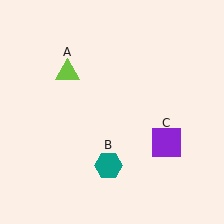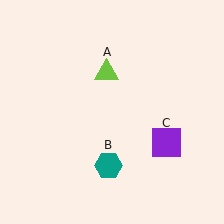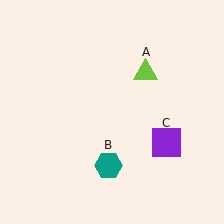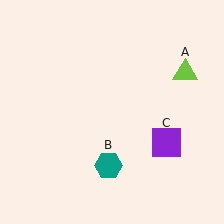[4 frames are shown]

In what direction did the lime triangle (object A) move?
The lime triangle (object A) moved right.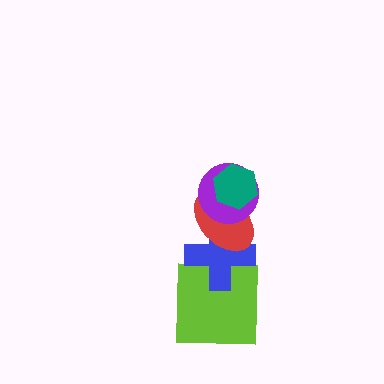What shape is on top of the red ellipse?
The purple circle is on top of the red ellipse.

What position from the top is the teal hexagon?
The teal hexagon is 1st from the top.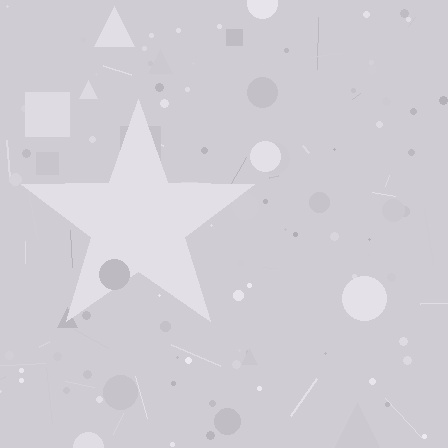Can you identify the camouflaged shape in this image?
The camouflaged shape is a star.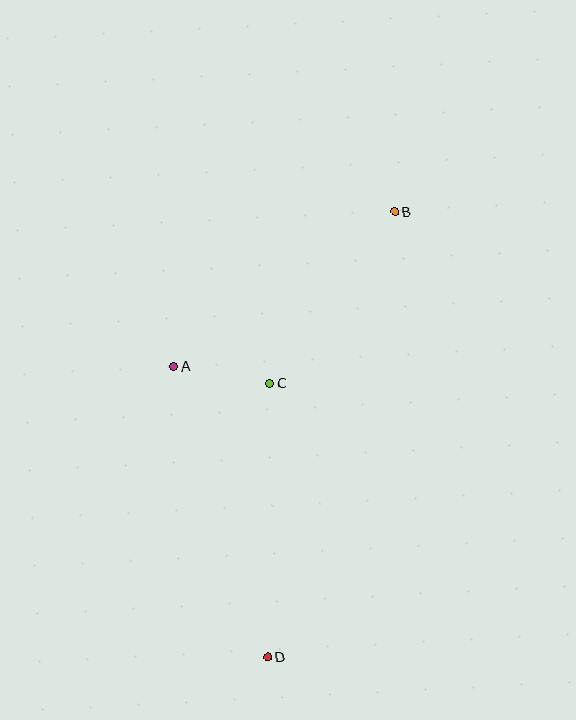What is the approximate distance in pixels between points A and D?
The distance between A and D is approximately 306 pixels.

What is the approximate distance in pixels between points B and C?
The distance between B and C is approximately 212 pixels.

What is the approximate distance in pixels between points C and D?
The distance between C and D is approximately 274 pixels.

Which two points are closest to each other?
Points A and C are closest to each other.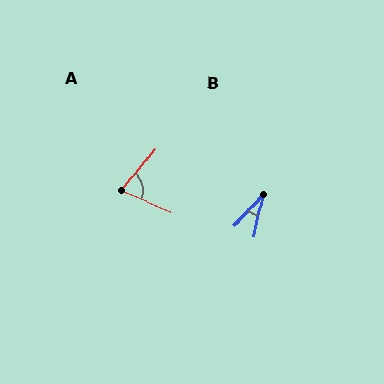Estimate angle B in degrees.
Approximately 30 degrees.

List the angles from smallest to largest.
B (30°), A (74°).